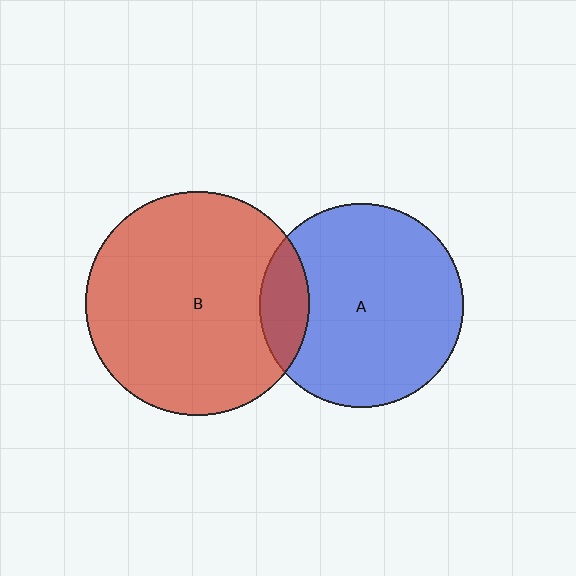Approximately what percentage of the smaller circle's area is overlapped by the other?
Approximately 15%.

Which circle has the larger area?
Circle B (red).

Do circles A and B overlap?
Yes.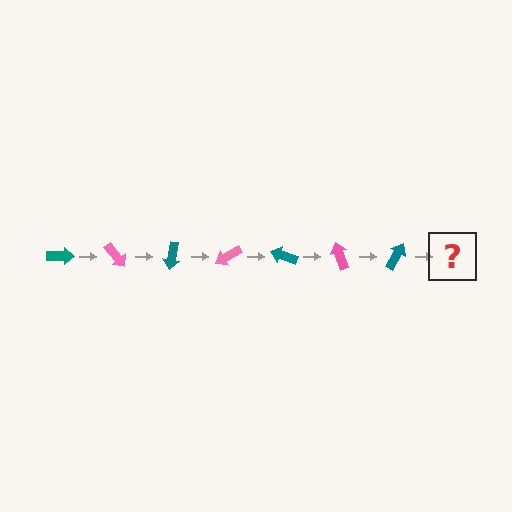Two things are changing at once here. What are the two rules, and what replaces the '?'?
The two rules are that it rotates 50 degrees each step and the color cycles through teal and pink. The '?' should be a pink arrow, rotated 350 degrees from the start.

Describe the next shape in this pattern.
It should be a pink arrow, rotated 350 degrees from the start.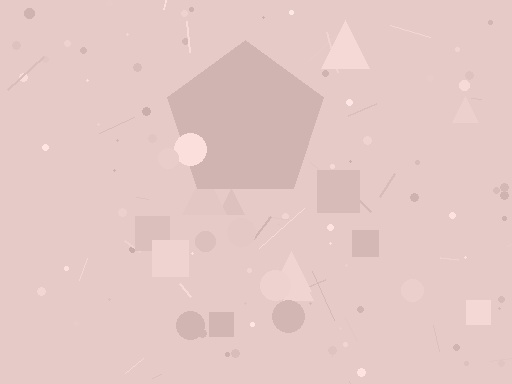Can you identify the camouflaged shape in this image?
The camouflaged shape is a pentagon.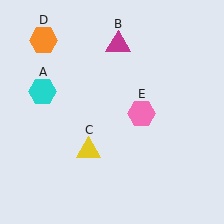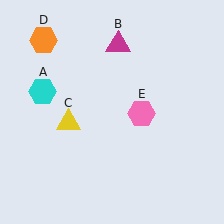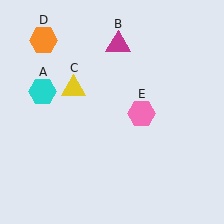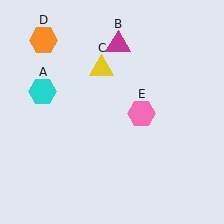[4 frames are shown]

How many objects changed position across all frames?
1 object changed position: yellow triangle (object C).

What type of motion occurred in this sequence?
The yellow triangle (object C) rotated clockwise around the center of the scene.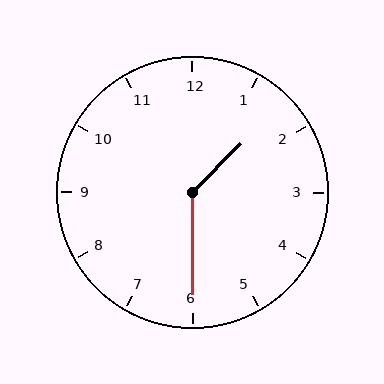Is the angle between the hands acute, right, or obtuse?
It is obtuse.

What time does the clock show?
1:30.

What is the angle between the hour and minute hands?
Approximately 135 degrees.